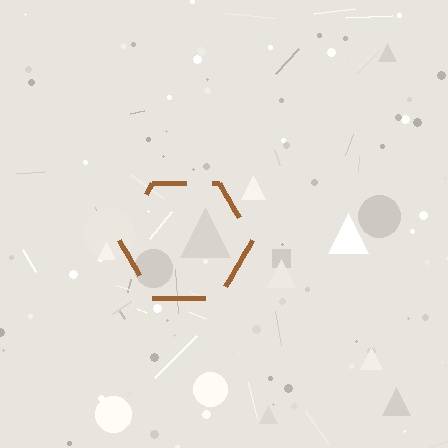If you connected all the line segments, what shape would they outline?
They would outline a hexagon.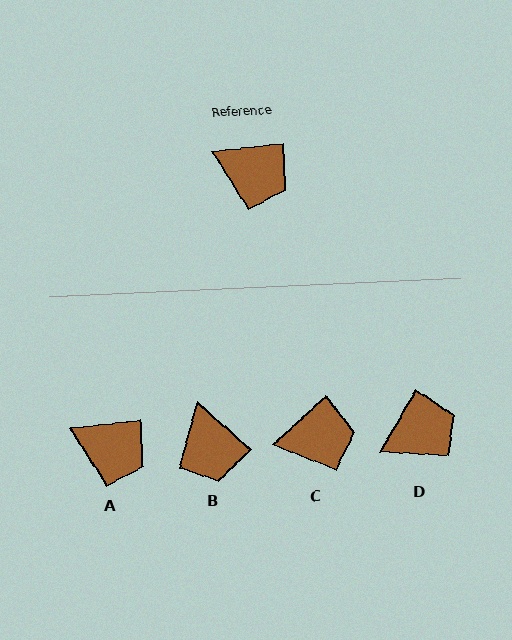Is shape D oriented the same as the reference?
No, it is off by about 54 degrees.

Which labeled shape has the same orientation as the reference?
A.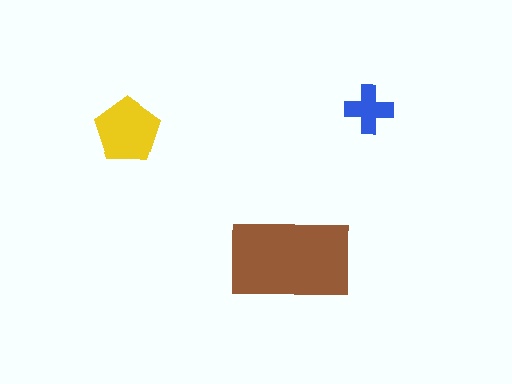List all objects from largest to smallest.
The brown rectangle, the yellow pentagon, the blue cross.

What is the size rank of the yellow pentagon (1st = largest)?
2nd.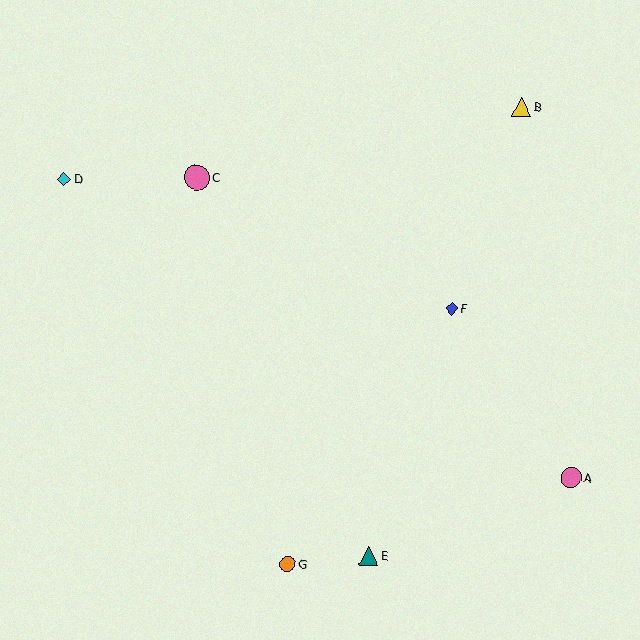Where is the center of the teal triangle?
The center of the teal triangle is at (369, 556).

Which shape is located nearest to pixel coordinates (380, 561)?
The teal triangle (labeled E) at (369, 556) is nearest to that location.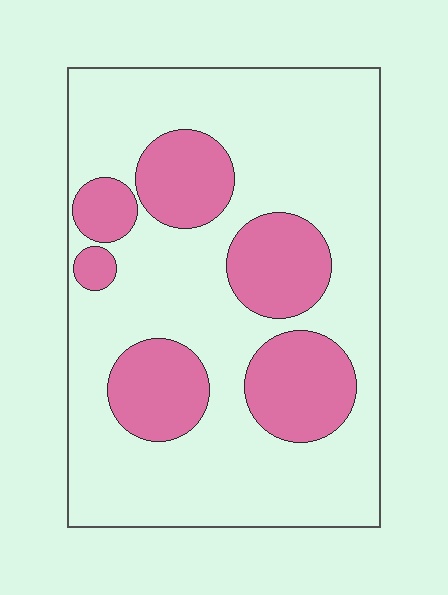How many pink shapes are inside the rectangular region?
6.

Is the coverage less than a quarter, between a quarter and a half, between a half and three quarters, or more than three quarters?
Between a quarter and a half.